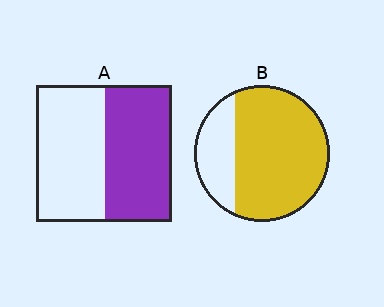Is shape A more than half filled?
Roughly half.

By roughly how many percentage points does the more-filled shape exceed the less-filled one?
By roughly 25 percentage points (B over A).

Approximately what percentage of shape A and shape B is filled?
A is approximately 50% and B is approximately 75%.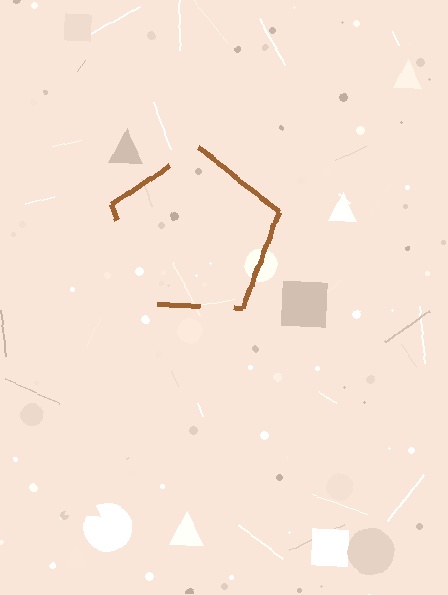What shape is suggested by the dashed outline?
The dashed outline suggests a pentagon.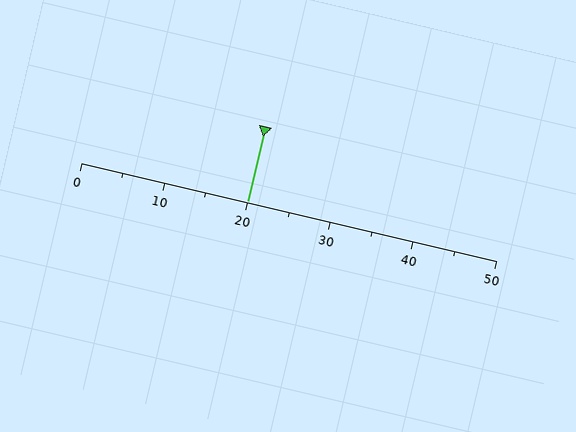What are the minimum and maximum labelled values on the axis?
The axis runs from 0 to 50.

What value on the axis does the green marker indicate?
The marker indicates approximately 20.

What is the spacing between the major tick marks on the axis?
The major ticks are spaced 10 apart.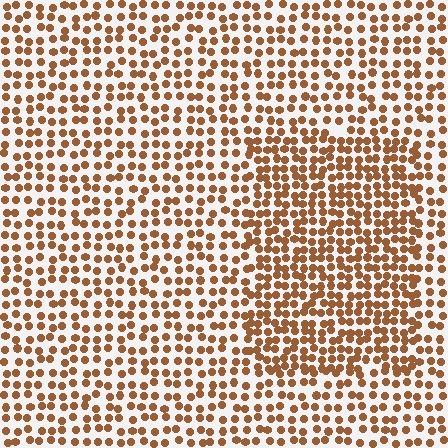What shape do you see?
I see a rectangle.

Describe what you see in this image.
The image contains small brown elements arranged at two different densities. A rectangle-shaped region is visible where the elements are more densely packed than the surrounding area.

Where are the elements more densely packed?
The elements are more densely packed inside the rectangle boundary.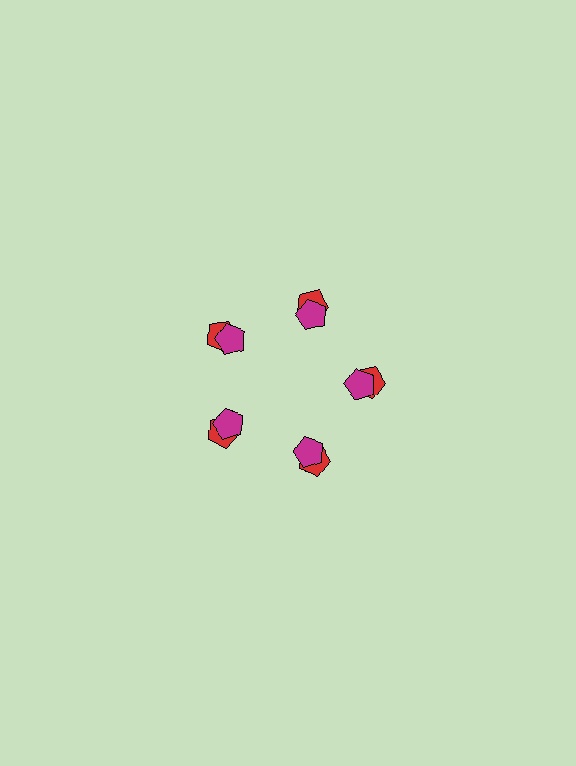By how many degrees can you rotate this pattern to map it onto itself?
The pattern maps onto itself every 72 degrees of rotation.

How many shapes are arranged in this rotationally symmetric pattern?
There are 10 shapes, arranged in 5 groups of 2.